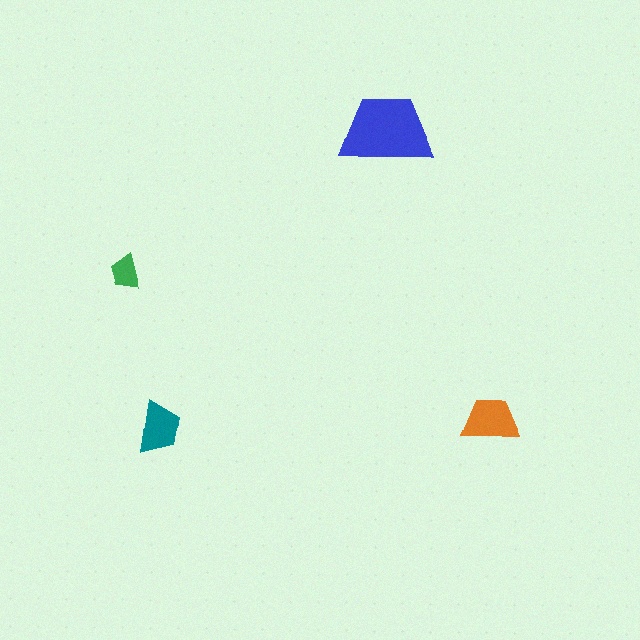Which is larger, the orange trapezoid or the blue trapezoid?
The blue one.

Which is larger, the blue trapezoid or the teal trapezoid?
The blue one.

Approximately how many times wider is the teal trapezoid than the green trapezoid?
About 1.5 times wider.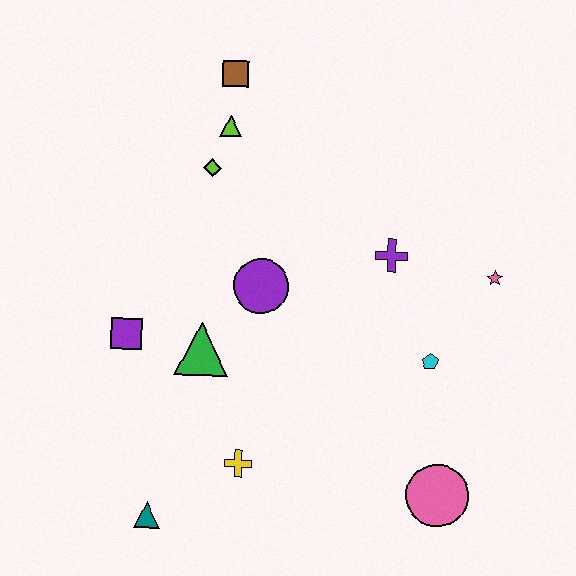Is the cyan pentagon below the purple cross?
Yes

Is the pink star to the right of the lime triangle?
Yes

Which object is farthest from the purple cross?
The teal triangle is farthest from the purple cross.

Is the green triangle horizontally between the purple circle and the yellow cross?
No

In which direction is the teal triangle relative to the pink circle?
The teal triangle is to the left of the pink circle.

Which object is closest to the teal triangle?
The yellow cross is closest to the teal triangle.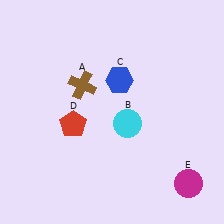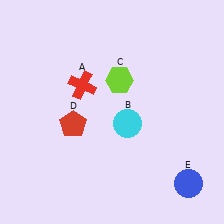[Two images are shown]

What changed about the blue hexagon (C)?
In Image 1, C is blue. In Image 2, it changed to lime.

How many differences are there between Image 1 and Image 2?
There are 3 differences between the two images.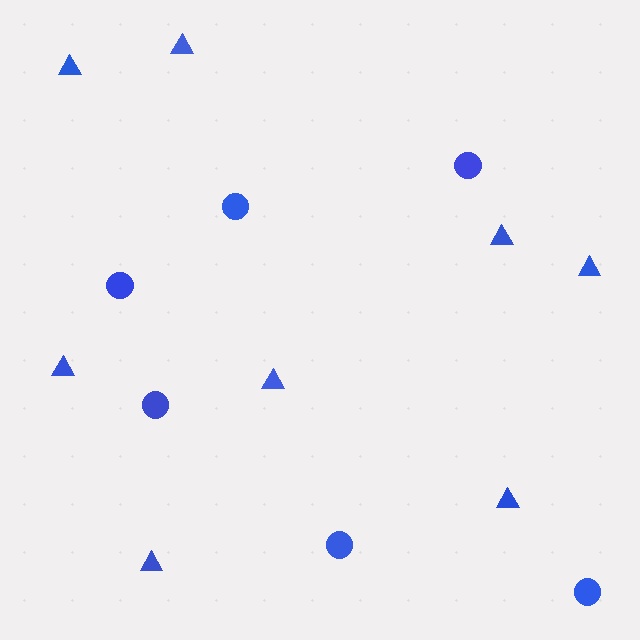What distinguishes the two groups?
There are 2 groups: one group of circles (6) and one group of triangles (8).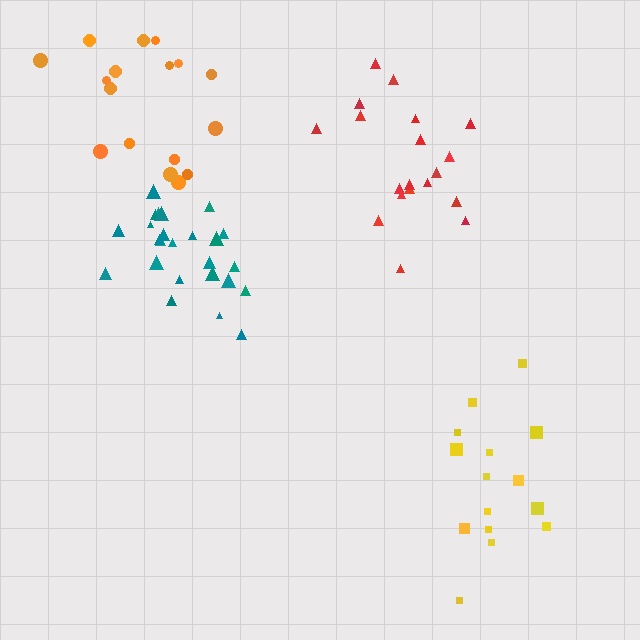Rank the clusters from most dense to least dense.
teal, yellow, red, orange.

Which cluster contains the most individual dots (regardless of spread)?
Teal (26).